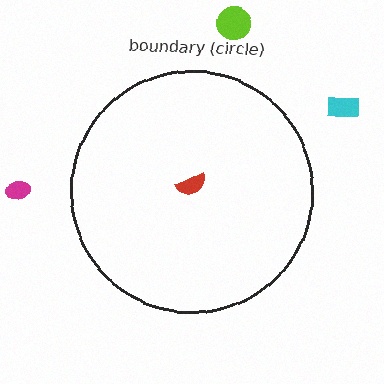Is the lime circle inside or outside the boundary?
Outside.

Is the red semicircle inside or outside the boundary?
Inside.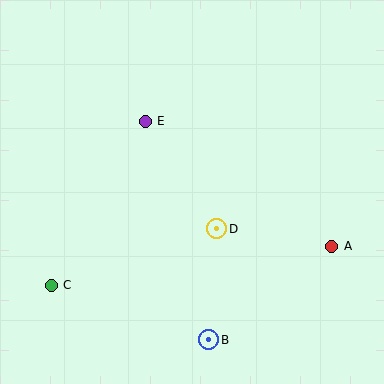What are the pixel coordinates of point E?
Point E is at (145, 121).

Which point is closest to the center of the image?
Point D at (217, 229) is closest to the center.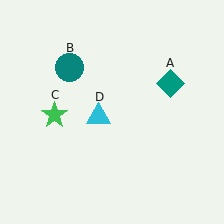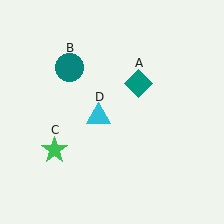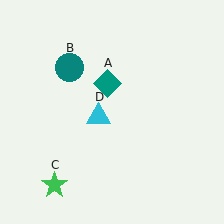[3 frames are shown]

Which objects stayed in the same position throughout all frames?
Teal circle (object B) and cyan triangle (object D) remained stationary.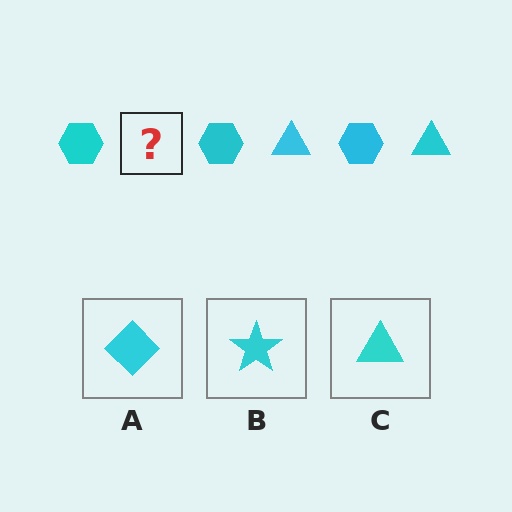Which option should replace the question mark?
Option C.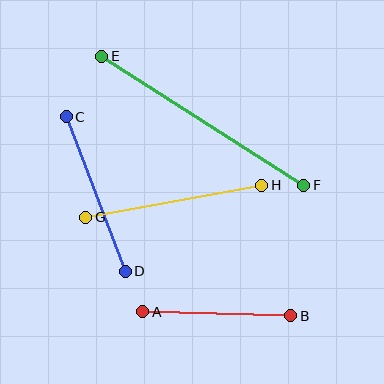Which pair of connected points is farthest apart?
Points E and F are farthest apart.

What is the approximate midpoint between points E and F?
The midpoint is at approximately (203, 121) pixels.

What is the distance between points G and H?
The distance is approximately 179 pixels.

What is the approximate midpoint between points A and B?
The midpoint is at approximately (217, 314) pixels.